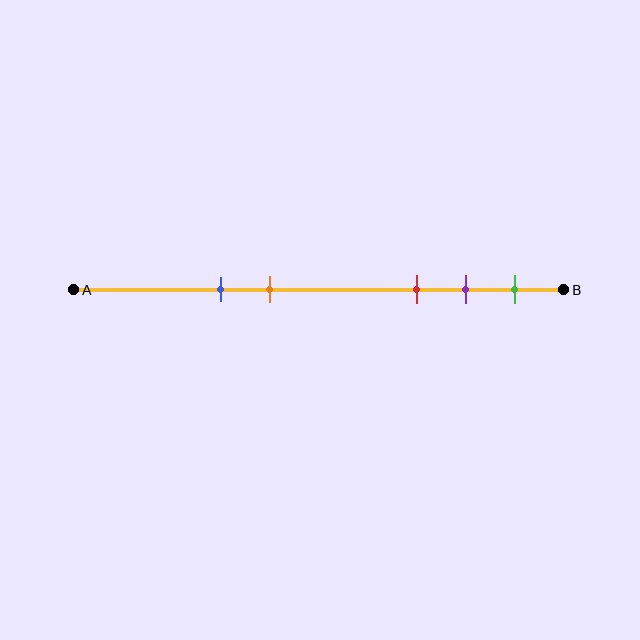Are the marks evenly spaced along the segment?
No, the marks are not evenly spaced.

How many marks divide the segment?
There are 5 marks dividing the segment.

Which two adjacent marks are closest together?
The purple and green marks are the closest adjacent pair.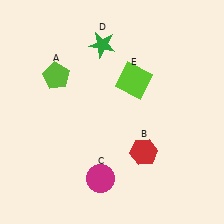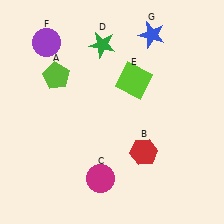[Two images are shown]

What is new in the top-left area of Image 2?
A purple circle (F) was added in the top-left area of Image 2.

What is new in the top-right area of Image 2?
A blue star (G) was added in the top-right area of Image 2.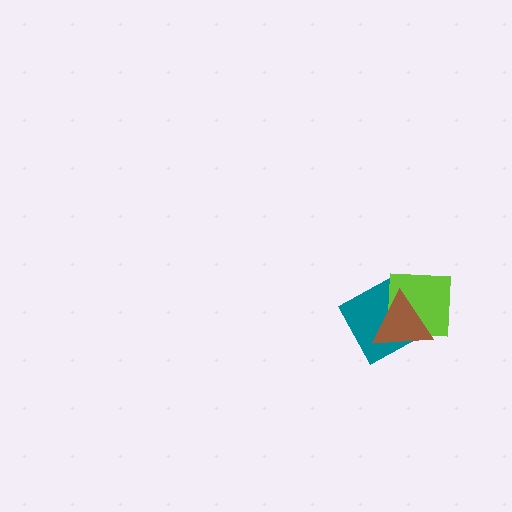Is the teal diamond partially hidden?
Yes, it is partially covered by another shape.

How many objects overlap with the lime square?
2 objects overlap with the lime square.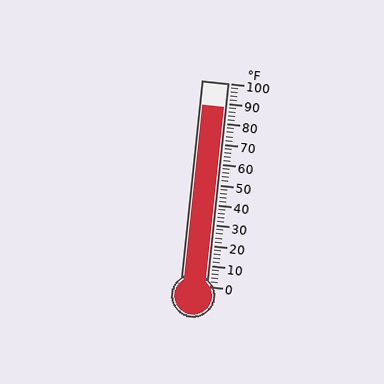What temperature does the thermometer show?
The thermometer shows approximately 88°F.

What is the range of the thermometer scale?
The thermometer scale ranges from 0°F to 100°F.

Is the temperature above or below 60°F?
The temperature is above 60°F.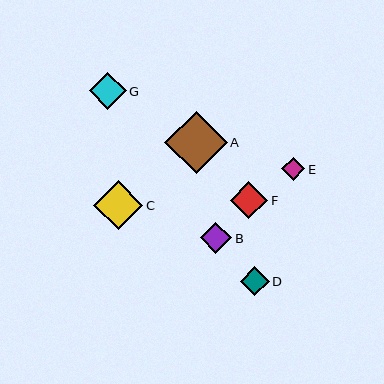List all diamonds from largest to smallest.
From largest to smallest: A, C, F, G, B, D, E.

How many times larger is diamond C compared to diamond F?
Diamond C is approximately 1.3 times the size of diamond F.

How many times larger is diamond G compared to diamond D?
Diamond G is approximately 1.3 times the size of diamond D.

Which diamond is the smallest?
Diamond E is the smallest with a size of approximately 23 pixels.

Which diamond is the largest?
Diamond A is the largest with a size of approximately 62 pixels.